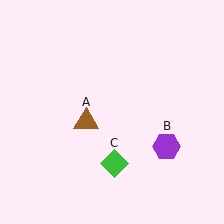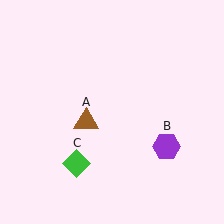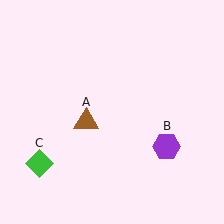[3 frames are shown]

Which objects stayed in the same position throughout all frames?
Brown triangle (object A) and purple hexagon (object B) remained stationary.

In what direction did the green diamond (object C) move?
The green diamond (object C) moved left.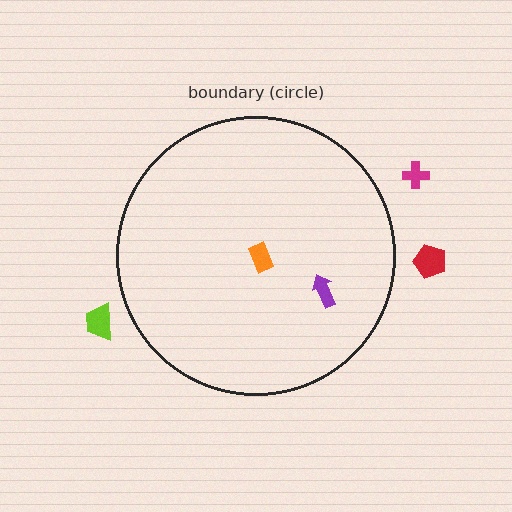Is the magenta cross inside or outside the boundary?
Outside.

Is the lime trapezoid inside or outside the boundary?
Outside.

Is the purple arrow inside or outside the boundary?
Inside.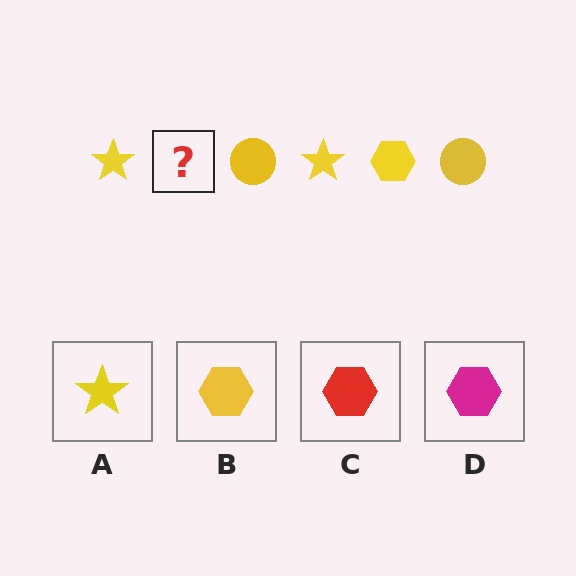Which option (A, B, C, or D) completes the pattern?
B.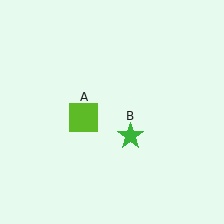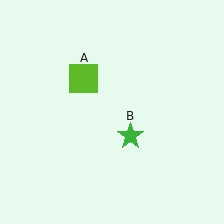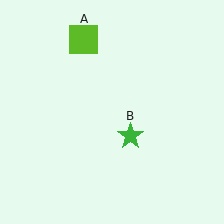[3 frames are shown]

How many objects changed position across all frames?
1 object changed position: lime square (object A).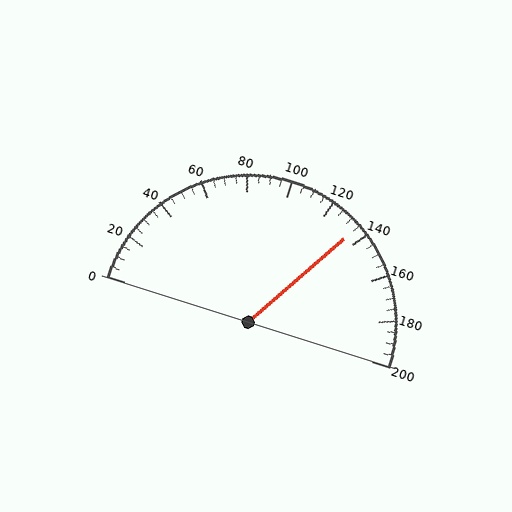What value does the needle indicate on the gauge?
The needle indicates approximately 135.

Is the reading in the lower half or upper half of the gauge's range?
The reading is in the upper half of the range (0 to 200).